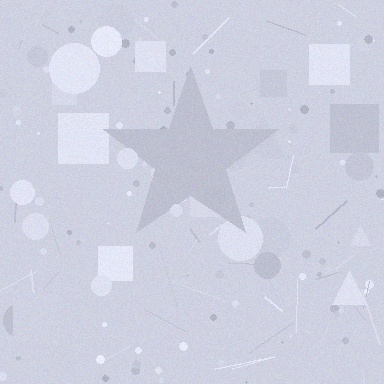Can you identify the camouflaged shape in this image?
The camouflaged shape is a star.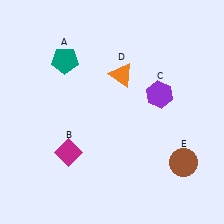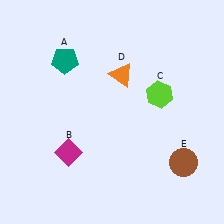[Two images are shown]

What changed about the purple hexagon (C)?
In Image 1, C is purple. In Image 2, it changed to lime.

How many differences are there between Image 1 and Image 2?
There is 1 difference between the two images.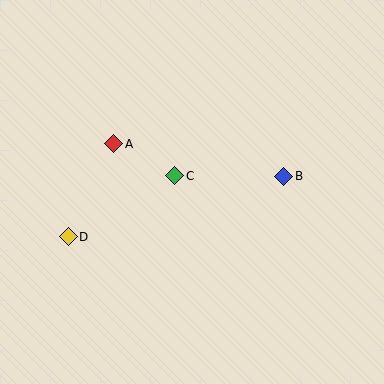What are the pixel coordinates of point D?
Point D is at (68, 237).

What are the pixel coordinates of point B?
Point B is at (284, 176).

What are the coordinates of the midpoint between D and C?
The midpoint between D and C is at (121, 206).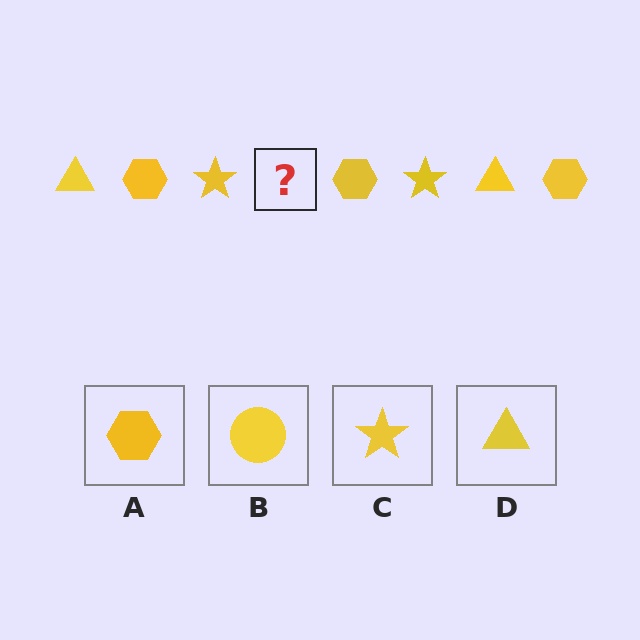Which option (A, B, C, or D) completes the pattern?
D.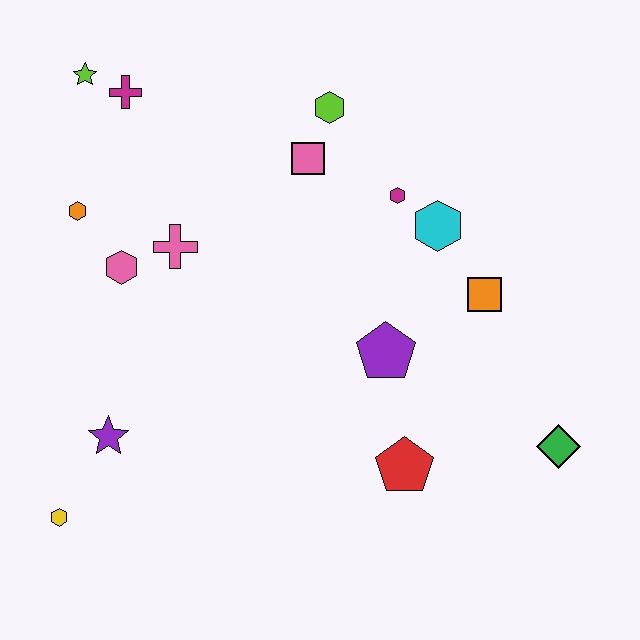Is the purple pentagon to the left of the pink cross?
No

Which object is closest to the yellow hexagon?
The purple star is closest to the yellow hexagon.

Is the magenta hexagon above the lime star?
No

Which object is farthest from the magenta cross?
The green diamond is farthest from the magenta cross.